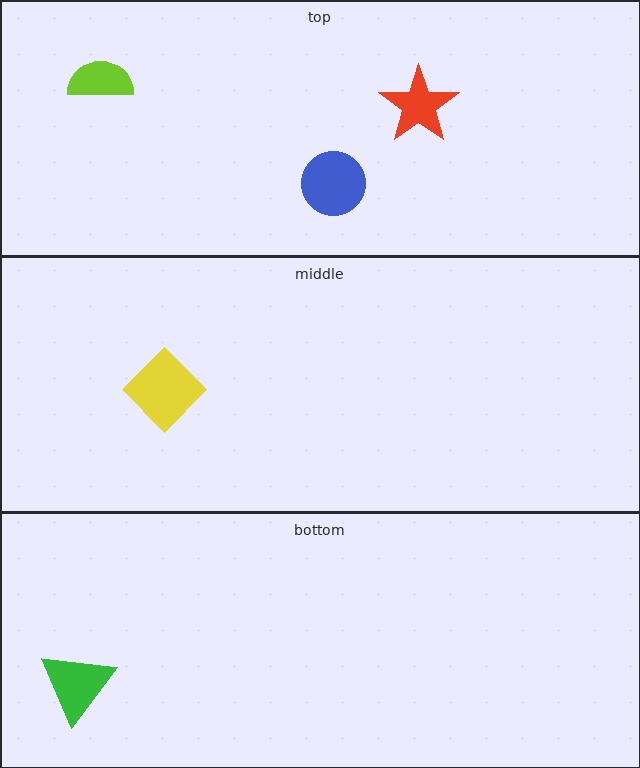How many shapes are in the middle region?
1.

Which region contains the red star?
The top region.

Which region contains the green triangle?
The bottom region.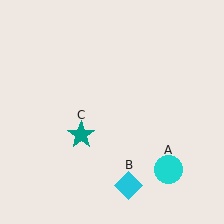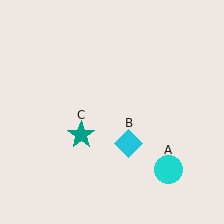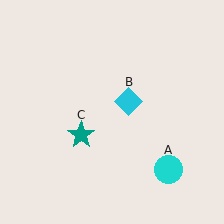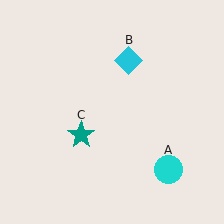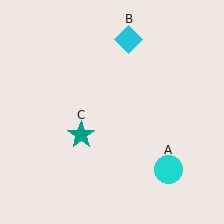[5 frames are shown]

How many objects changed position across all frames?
1 object changed position: cyan diamond (object B).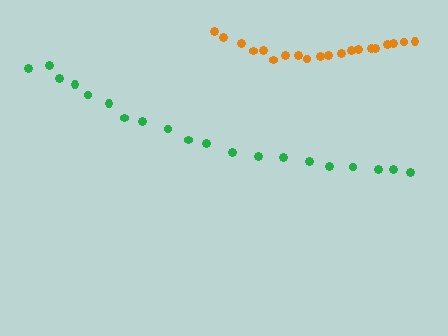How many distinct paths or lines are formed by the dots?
There are 2 distinct paths.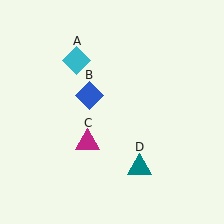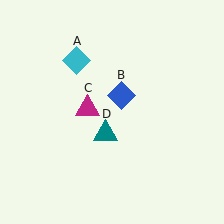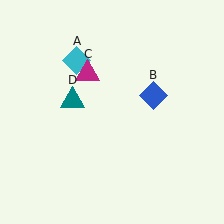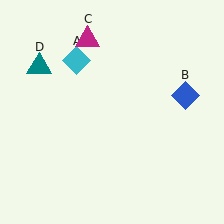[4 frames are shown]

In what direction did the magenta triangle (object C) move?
The magenta triangle (object C) moved up.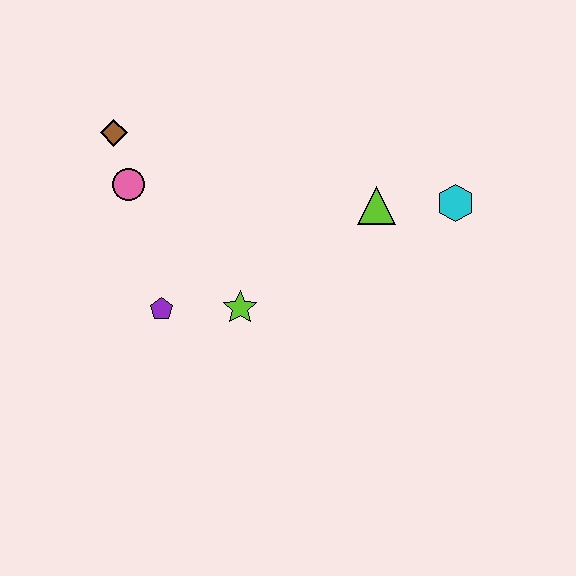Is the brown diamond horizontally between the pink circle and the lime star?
No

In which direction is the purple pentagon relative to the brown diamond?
The purple pentagon is below the brown diamond.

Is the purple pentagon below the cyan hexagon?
Yes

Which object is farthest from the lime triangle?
The brown diamond is farthest from the lime triangle.